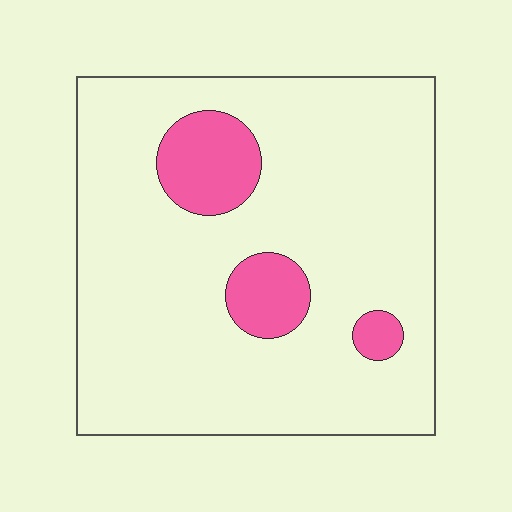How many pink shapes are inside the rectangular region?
3.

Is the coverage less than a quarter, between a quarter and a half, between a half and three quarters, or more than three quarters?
Less than a quarter.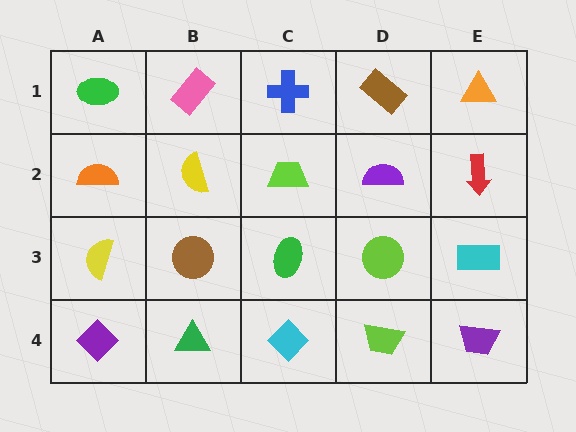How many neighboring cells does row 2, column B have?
4.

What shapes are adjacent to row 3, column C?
A lime trapezoid (row 2, column C), a cyan diamond (row 4, column C), a brown circle (row 3, column B), a lime circle (row 3, column D).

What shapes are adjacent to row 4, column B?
A brown circle (row 3, column B), a purple diamond (row 4, column A), a cyan diamond (row 4, column C).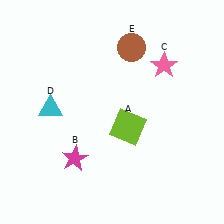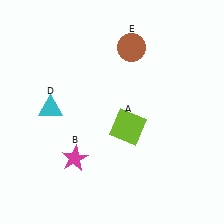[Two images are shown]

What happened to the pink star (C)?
The pink star (C) was removed in Image 2. It was in the top-right area of Image 1.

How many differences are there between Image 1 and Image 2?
There is 1 difference between the two images.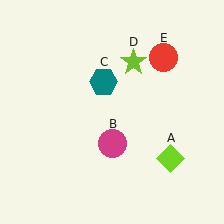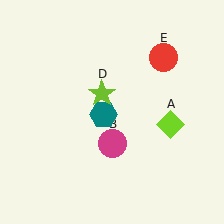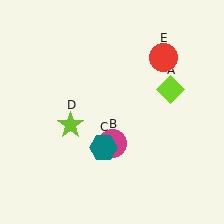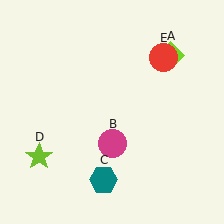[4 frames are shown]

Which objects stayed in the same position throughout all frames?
Magenta circle (object B) and red circle (object E) remained stationary.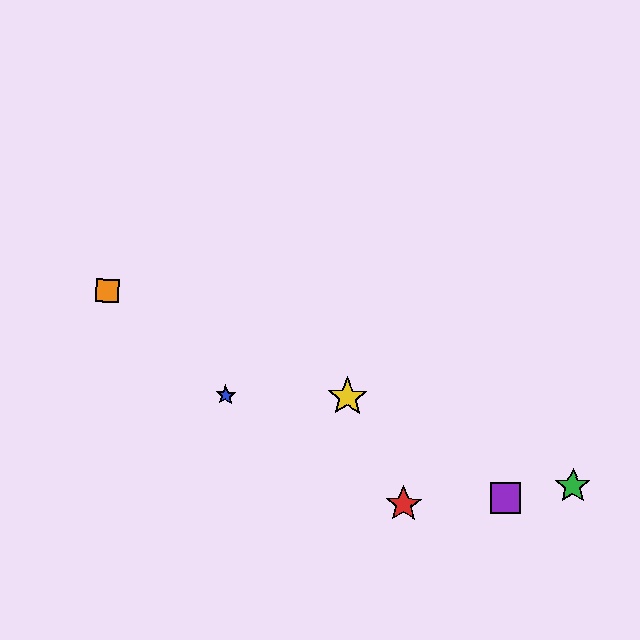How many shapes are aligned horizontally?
2 shapes (the blue star, the yellow star) are aligned horizontally.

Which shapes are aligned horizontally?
The blue star, the yellow star are aligned horizontally.